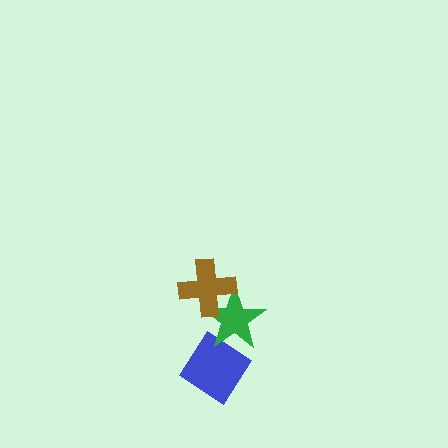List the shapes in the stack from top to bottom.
From top to bottom: the brown cross, the green star, the blue diamond.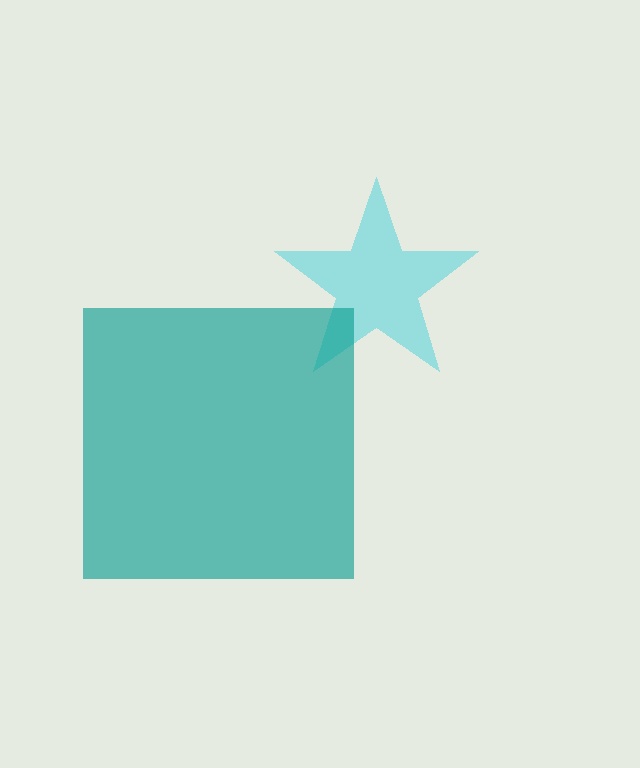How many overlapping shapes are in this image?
There are 2 overlapping shapes in the image.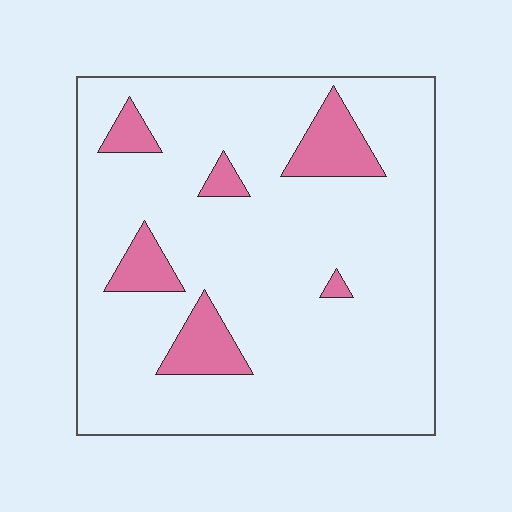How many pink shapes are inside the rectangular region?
6.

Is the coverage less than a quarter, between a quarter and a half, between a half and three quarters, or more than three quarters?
Less than a quarter.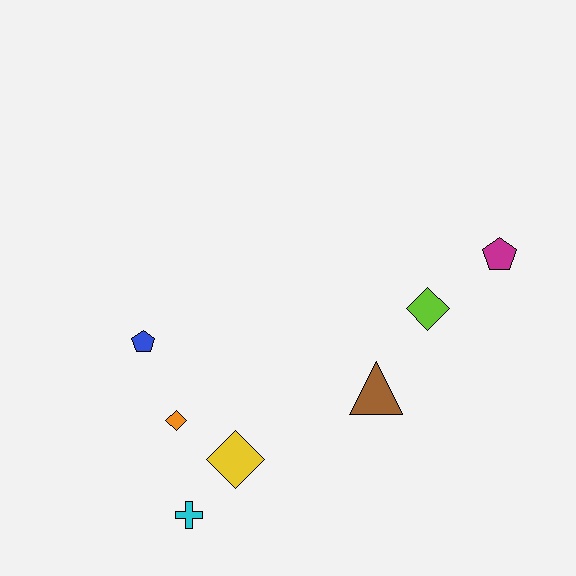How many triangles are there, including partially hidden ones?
There is 1 triangle.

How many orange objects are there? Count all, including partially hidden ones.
There is 1 orange object.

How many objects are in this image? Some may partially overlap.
There are 7 objects.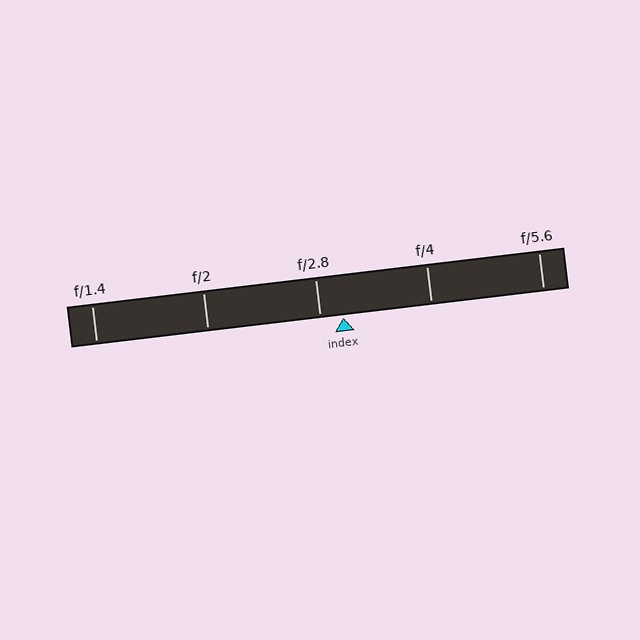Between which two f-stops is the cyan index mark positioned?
The index mark is between f/2.8 and f/4.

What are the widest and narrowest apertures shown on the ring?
The widest aperture shown is f/1.4 and the narrowest is f/5.6.